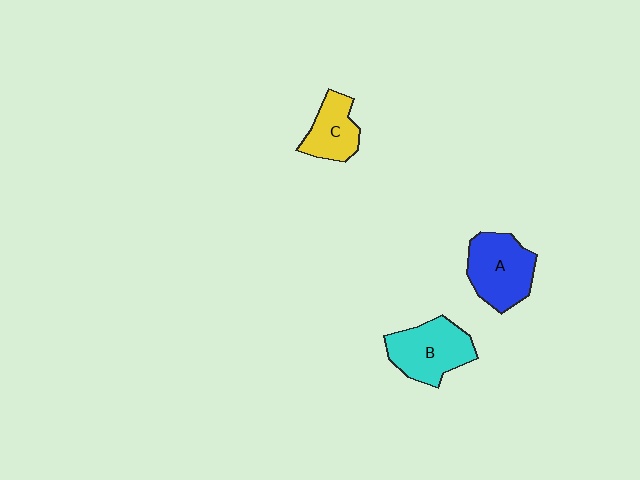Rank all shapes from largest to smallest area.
From largest to smallest: A (blue), B (cyan), C (yellow).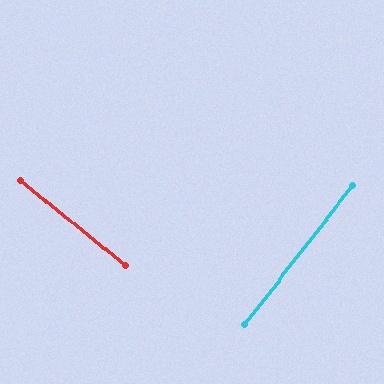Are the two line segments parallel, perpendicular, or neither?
Perpendicular — they meet at approximately 89°.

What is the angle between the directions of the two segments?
Approximately 89 degrees.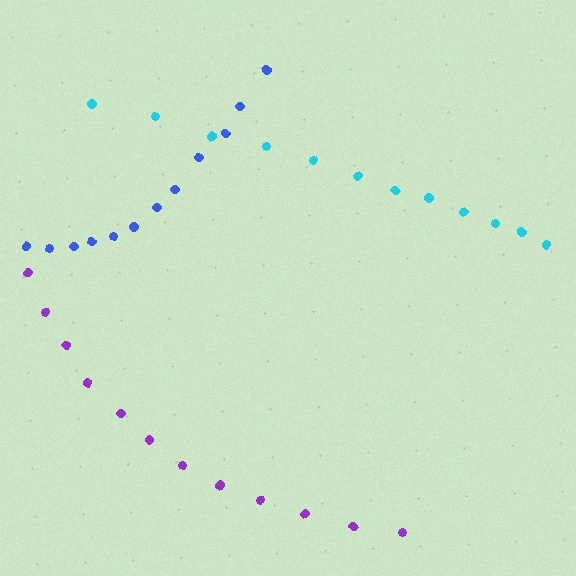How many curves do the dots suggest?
There are 3 distinct paths.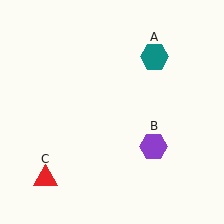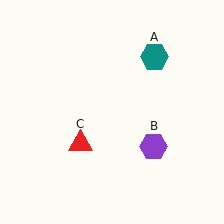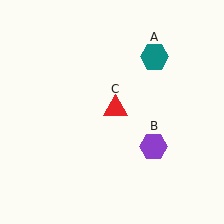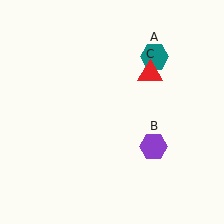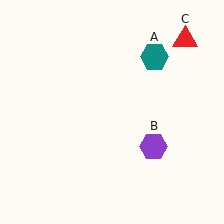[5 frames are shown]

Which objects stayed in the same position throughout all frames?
Teal hexagon (object A) and purple hexagon (object B) remained stationary.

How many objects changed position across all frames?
1 object changed position: red triangle (object C).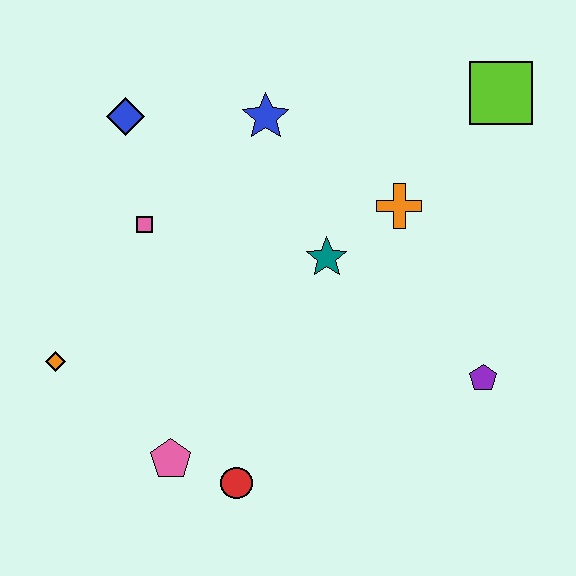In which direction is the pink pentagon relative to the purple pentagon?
The pink pentagon is to the left of the purple pentagon.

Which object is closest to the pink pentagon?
The red circle is closest to the pink pentagon.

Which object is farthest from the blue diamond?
The purple pentagon is farthest from the blue diamond.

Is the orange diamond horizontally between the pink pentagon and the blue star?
No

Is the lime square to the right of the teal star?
Yes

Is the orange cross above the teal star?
Yes